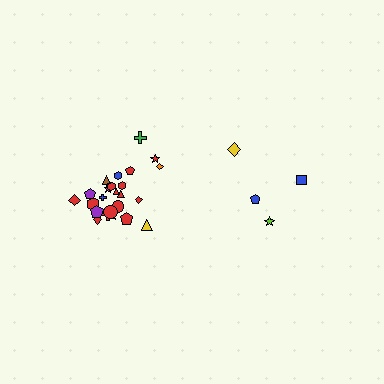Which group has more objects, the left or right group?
The left group.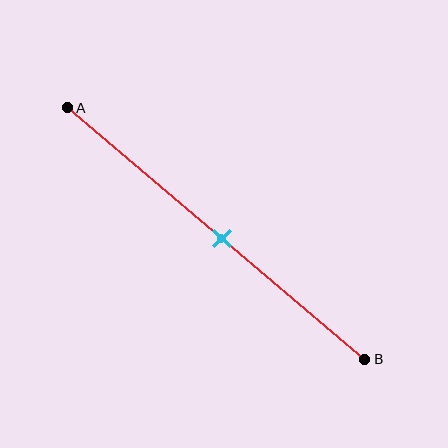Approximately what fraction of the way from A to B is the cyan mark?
The cyan mark is approximately 50% of the way from A to B.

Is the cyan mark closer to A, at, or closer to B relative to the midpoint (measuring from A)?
The cyan mark is approximately at the midpoint of segment AB.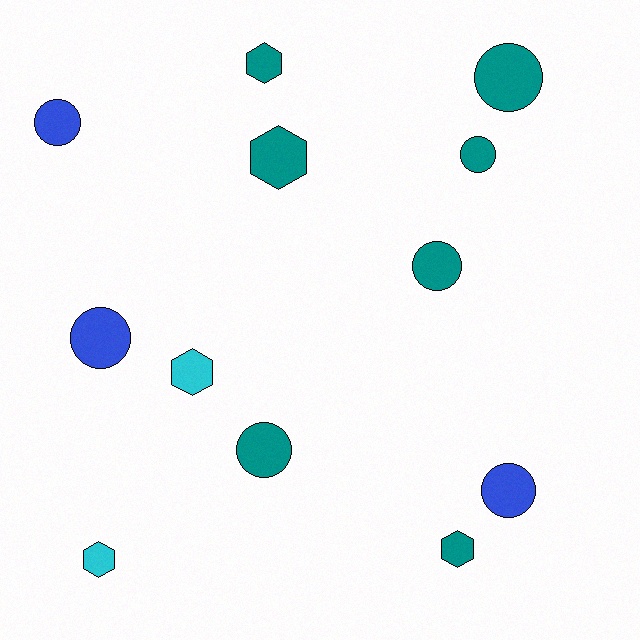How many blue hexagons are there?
There are no blue hexagons.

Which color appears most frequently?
Teal, with 7 objects.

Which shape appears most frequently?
Circle, with 7 objects.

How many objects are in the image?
There are 12 objects.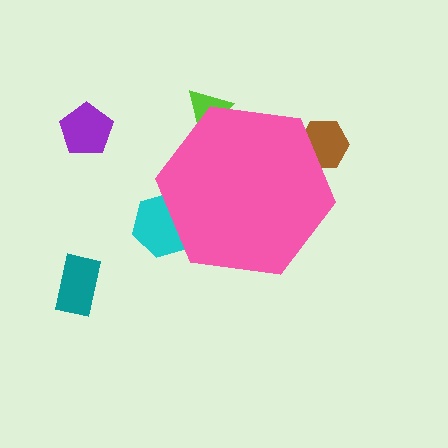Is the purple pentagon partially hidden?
No, the purple pentagon is fully visible.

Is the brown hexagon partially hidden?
Yes, the brown hexagon is partially hidden behind the pink hexagon.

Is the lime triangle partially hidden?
Yes, the lime triangle is partially hidden behind the pink hexagon.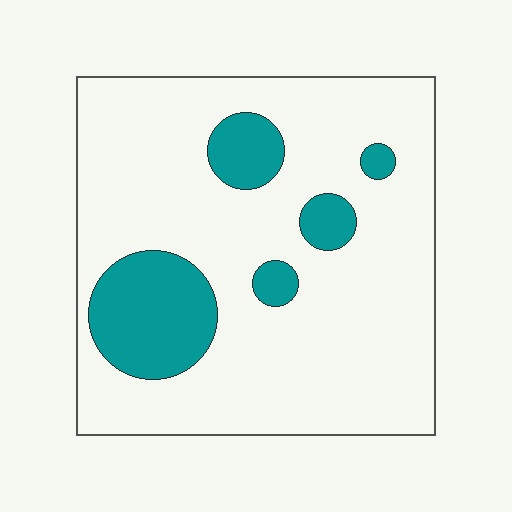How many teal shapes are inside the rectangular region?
5.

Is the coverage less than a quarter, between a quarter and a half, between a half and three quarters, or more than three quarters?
Less than a quarter.